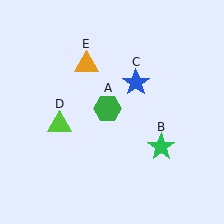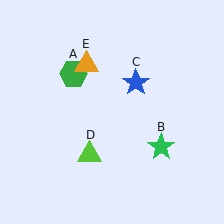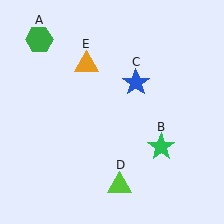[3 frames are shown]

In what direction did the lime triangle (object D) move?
The lime triangle (object D) moved down and to the right.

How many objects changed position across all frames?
2 objects changed position: green hexagon (object A), lime triangle (object D).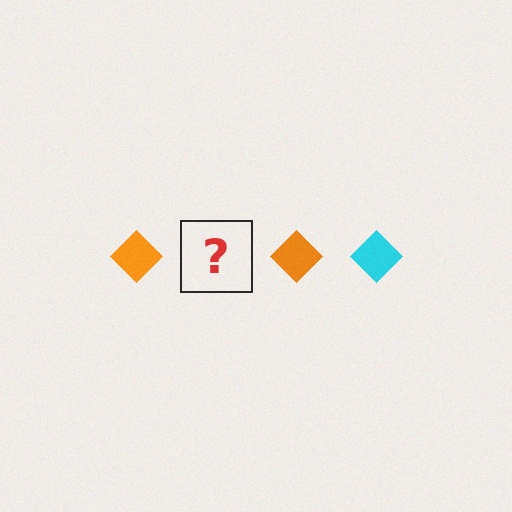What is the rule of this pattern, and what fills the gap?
The rule is that the pattern cycles through orange, cyan diamonds. The gap should be filled with a cyan diamond.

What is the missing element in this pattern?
The missing element is a cyan diamond.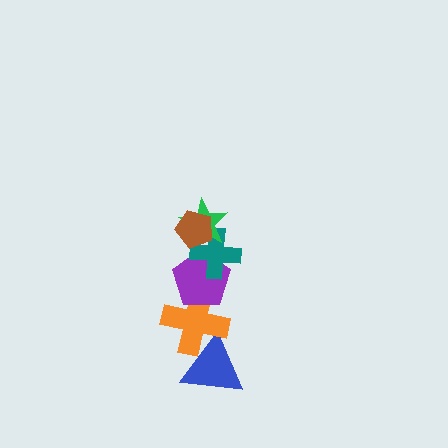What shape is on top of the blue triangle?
The orange cross is on top of the blue triangle.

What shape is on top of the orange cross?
The purple pentagon is on top of the orange cross.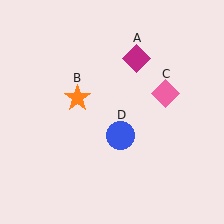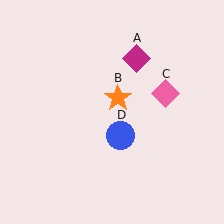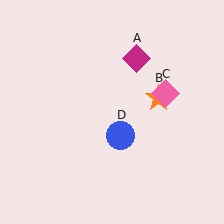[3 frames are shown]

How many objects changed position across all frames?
1 object changed position: orange star (object B).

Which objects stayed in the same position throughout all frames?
Magenta diamond (object A) and pink diamond (object C) and blue circle (object D) remained stationary.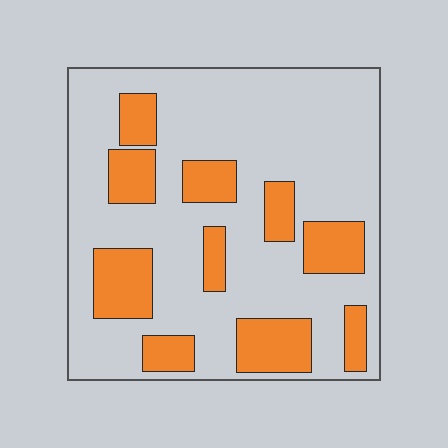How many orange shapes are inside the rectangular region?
10.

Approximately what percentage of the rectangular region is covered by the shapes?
Approximately 25%.